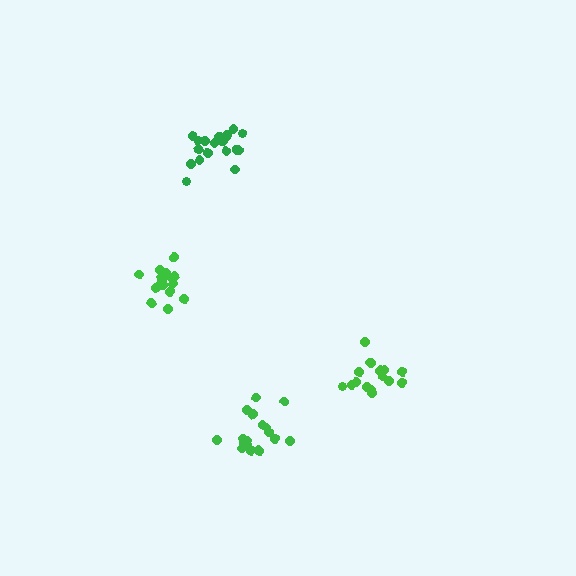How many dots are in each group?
Group 1: 16 dots, Group 2: 17 dots, Group 3: 19 dots, Group 4: 19 dots (71 total).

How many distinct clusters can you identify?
There are 4 distinct clusters.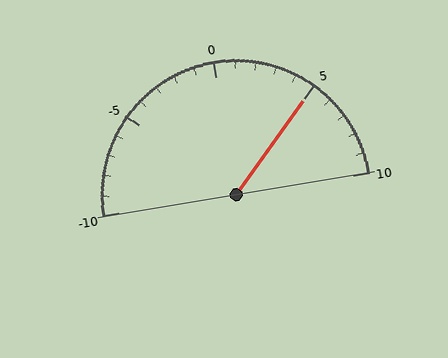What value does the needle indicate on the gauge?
The needle indicates approximately 5.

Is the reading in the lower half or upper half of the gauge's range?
The reading is in the upper half of the range (-10 to 10).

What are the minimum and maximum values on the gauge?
The gauge ranges from -10 to 10.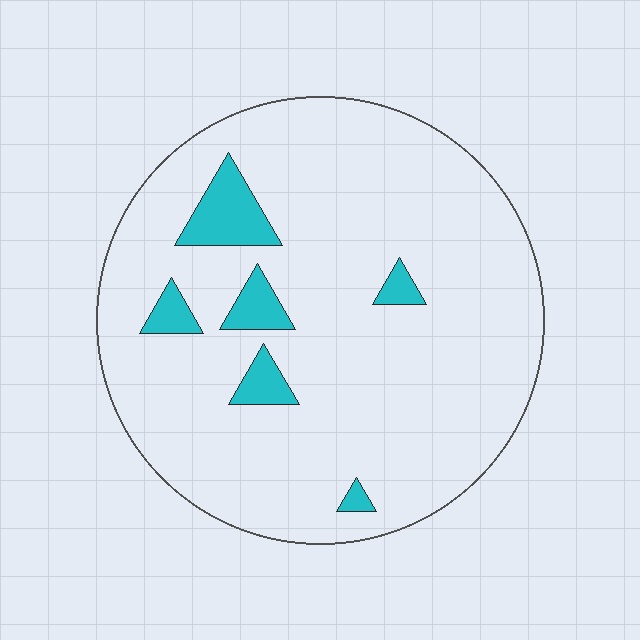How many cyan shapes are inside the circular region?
6.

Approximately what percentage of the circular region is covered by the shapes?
Approximately 10%.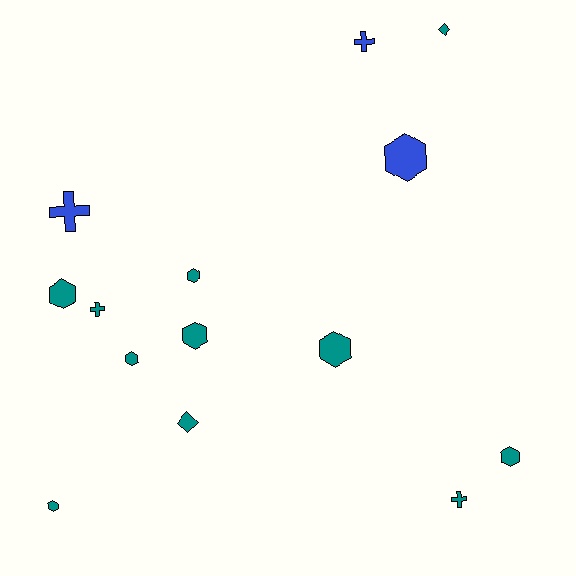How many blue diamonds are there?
There are no blue diamonds.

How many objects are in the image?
There are 14 objects.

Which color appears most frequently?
Teal, with 11 objects.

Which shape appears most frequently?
Hexagon, with 8 objects.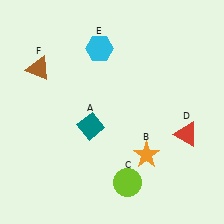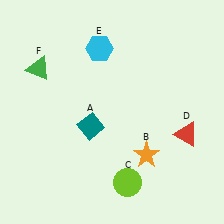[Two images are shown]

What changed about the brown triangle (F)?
In Image 1, F is brown. In Image 2, it changed to green.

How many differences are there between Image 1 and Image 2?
There is 1 difference between the two images.